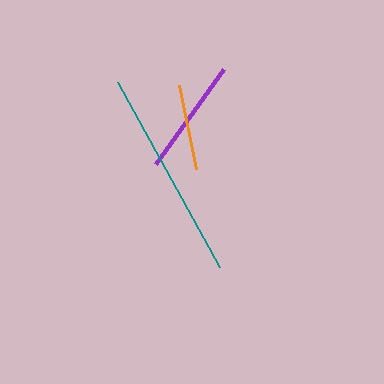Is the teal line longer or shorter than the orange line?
The teal line is longer than the orange line.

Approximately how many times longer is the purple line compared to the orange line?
The purple line is approximately 1.4 times the length of the orange line.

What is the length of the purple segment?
The purple segment is approximately 117 pixels long.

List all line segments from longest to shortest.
From longest to shortest: teal, purple, orange.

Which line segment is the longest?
The teal line is the longest at approximately 212 pixels.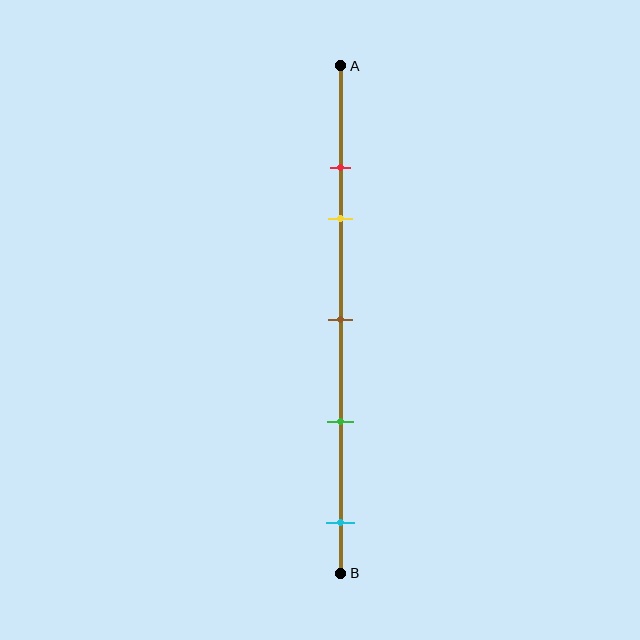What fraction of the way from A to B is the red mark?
The red mark is approximately 20% (0.2) of the way from A to B.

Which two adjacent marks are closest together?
The red and yellow marks are the closest adjacent pair.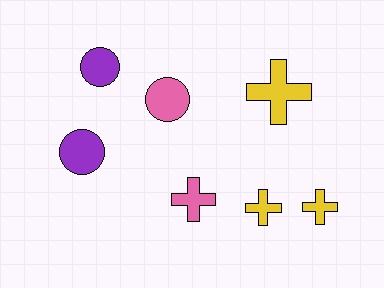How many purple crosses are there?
There are no purple crosses.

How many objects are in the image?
There are 7 objects.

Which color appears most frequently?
Yellow, with 3 objects.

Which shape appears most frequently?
Cross, with 4 objects.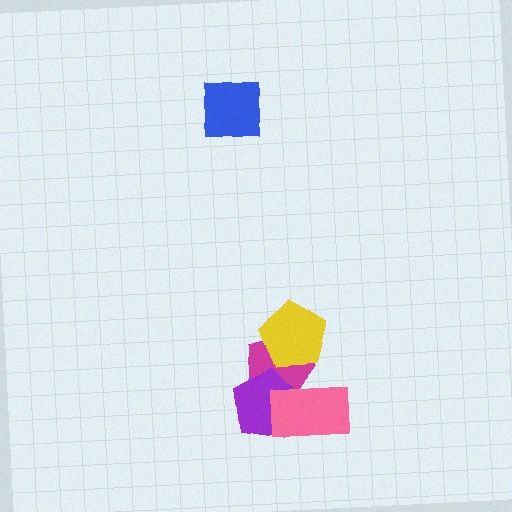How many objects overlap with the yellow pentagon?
1 object overlaps with the yellow pentagon.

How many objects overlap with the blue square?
0 objects overlap with the blue square.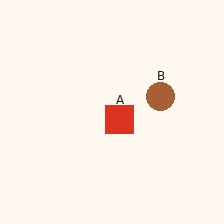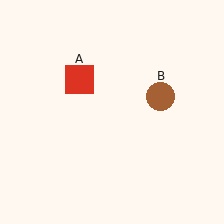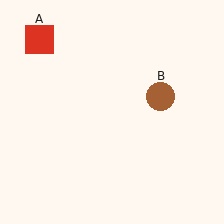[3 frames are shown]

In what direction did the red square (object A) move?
The red square (object A) moved up and to the left.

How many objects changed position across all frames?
1 object changed position: red square (object A).